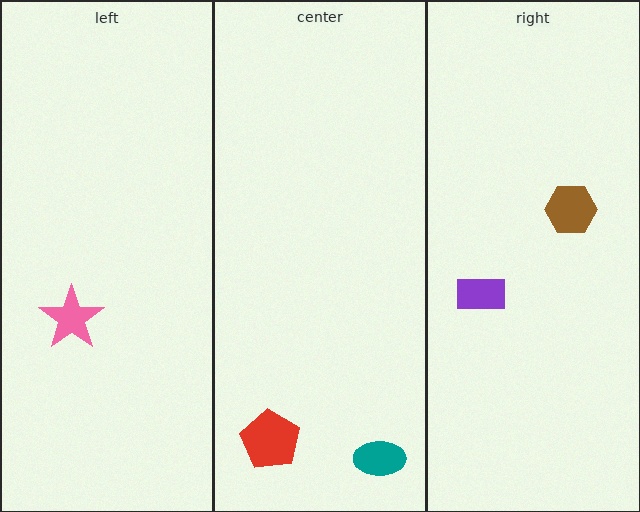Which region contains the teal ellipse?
The center region.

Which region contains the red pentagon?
The center region.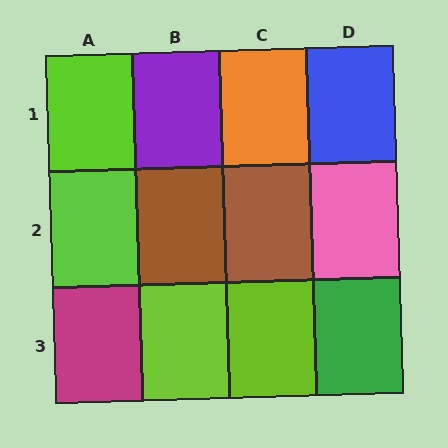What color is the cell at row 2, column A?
Lime.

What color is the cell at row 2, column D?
Pink.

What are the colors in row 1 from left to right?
Lime, purple, orange, blue.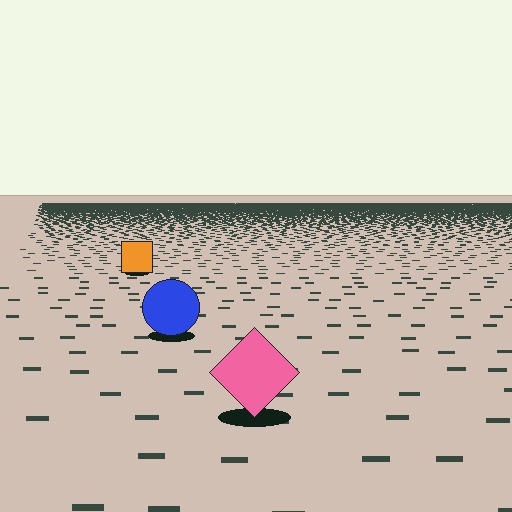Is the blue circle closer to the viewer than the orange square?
Yes. The blue circle is closer — you can tell from the texture gradient: the ground texture is coarser near it.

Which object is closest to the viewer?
The pink diamond is closest. The texture marks near it are larger and more spread out.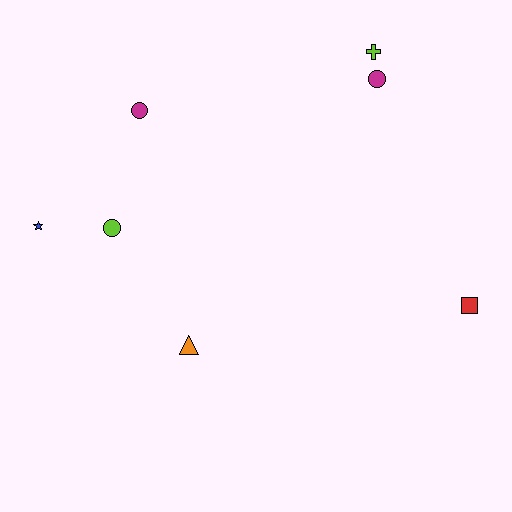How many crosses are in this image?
There is 1 cross.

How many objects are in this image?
There are 7 objects.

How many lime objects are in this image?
There are 2 lime objects.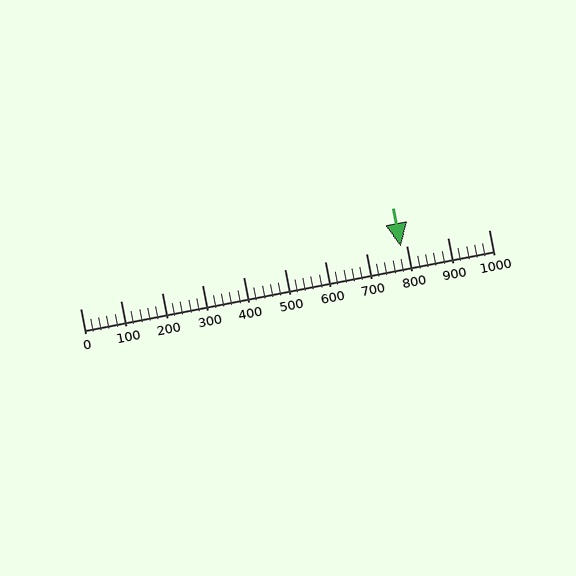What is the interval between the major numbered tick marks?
The major tick marks are spaced 100 units apart.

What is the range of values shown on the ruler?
The ruler shows values from 0 to 1000.